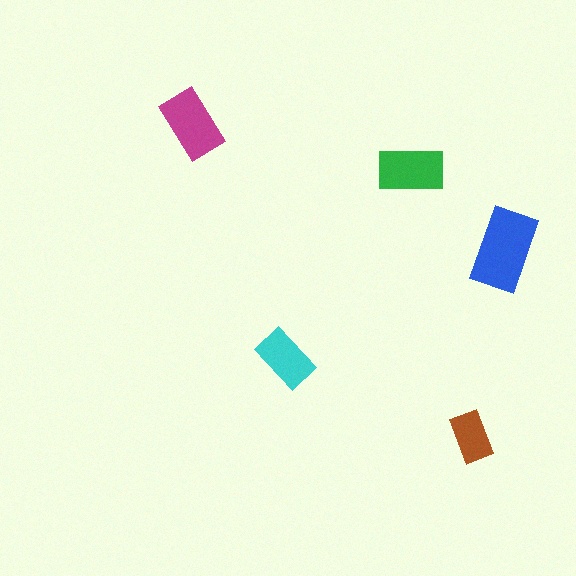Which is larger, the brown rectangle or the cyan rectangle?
The cyan one.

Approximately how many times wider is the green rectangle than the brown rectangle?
About 1.5 times wider.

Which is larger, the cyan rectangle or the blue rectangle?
The blue one.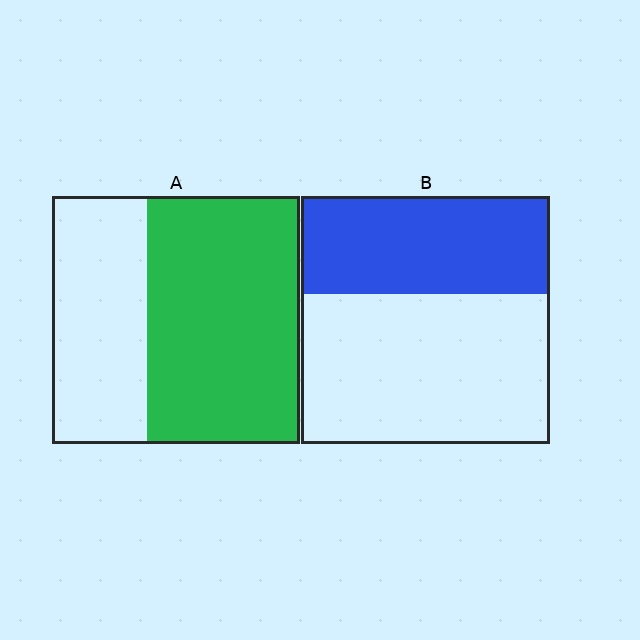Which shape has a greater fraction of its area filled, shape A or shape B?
Shape A.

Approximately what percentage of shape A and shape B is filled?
A is approximately 60% and B is approximately 40%.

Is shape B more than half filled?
No.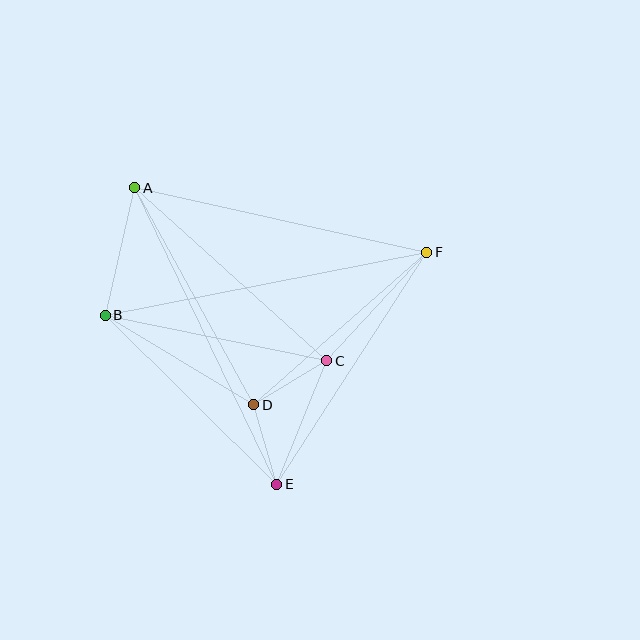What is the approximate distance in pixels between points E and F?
The distance between E and F is approximately 276 pixels.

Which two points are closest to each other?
Points D and E are closest to each other.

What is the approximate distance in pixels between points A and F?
The distance between A and F is approximately 299 pixels.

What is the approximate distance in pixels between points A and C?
The distance between A and C is approximately 259 pixels.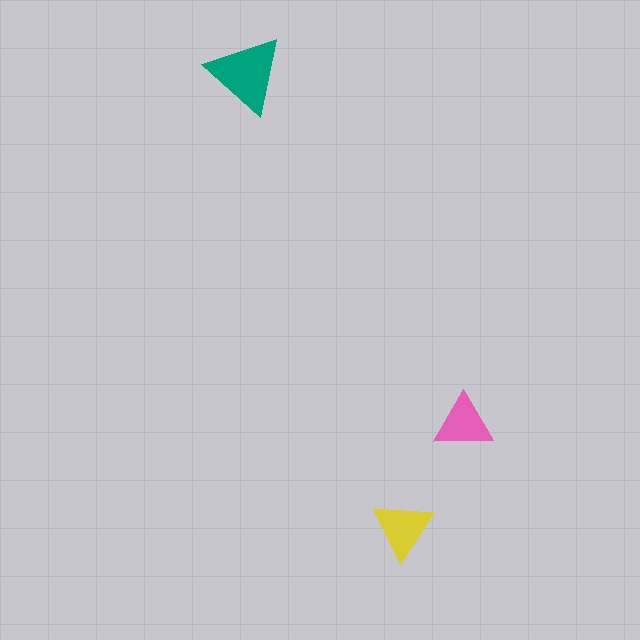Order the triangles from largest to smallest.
the teal one, the yellow one, the pink one.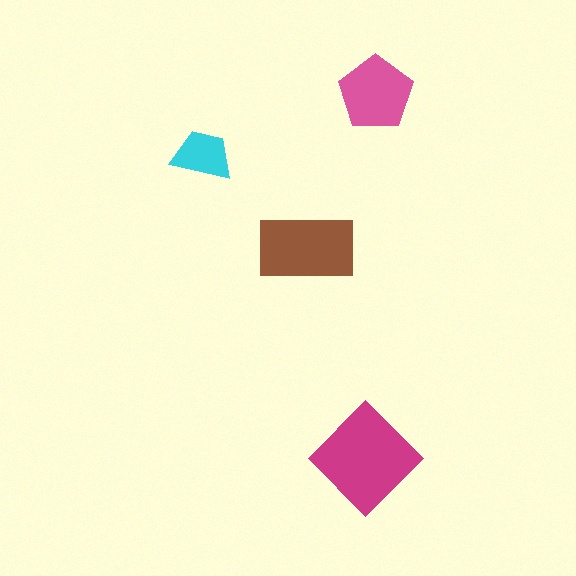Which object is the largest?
The magenta diamond.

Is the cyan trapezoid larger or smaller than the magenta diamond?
Smaller.